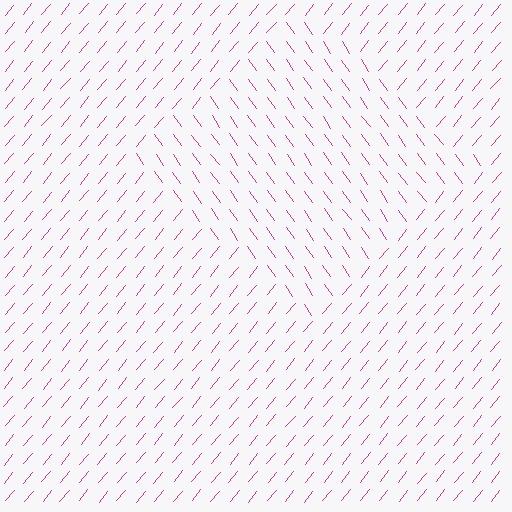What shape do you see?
I see a diamond.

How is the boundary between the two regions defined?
The boundary is defined purely by a change in line orientation (approximately 74 degrees difference). All lines are the same color and thickness.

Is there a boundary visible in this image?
Yes, there is a texture boundary formed by a change in line orientation.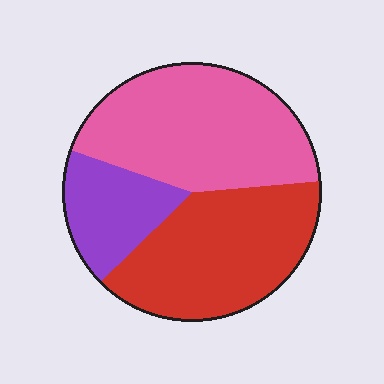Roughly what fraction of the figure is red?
Red covers roughly 40% of the figure.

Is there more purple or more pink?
Pink.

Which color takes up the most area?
Pink, at roughly 45%.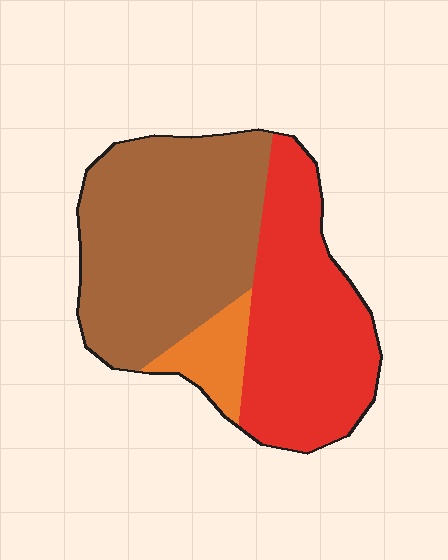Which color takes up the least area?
Orange, at roughly 10%.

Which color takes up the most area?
Brown, at roughly 50%.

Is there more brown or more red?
Brown.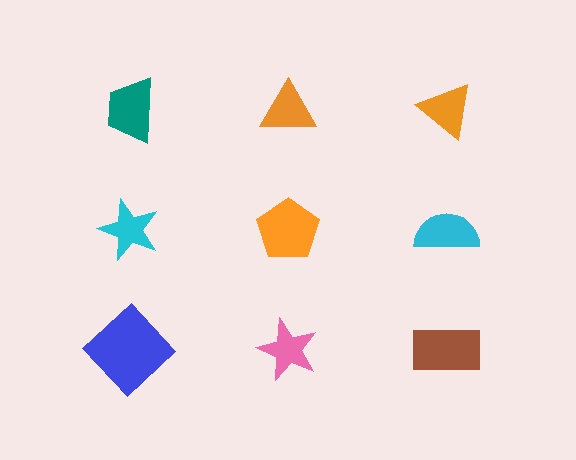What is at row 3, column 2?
A pink star.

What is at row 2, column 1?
A cyan star.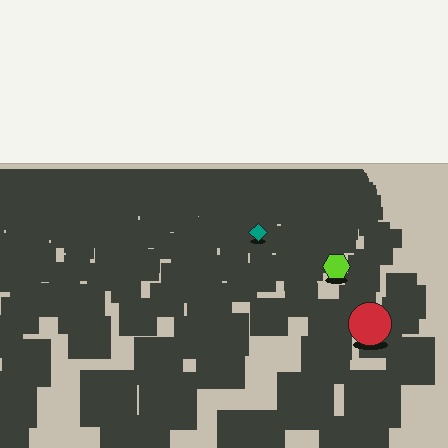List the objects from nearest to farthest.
From nearest to farthest: the red circle, the lime hexagon, the teal diamond.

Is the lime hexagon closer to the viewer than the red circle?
No. The red circle is closer — you can tell from the texture gradient: the ground texture is coarser near it.